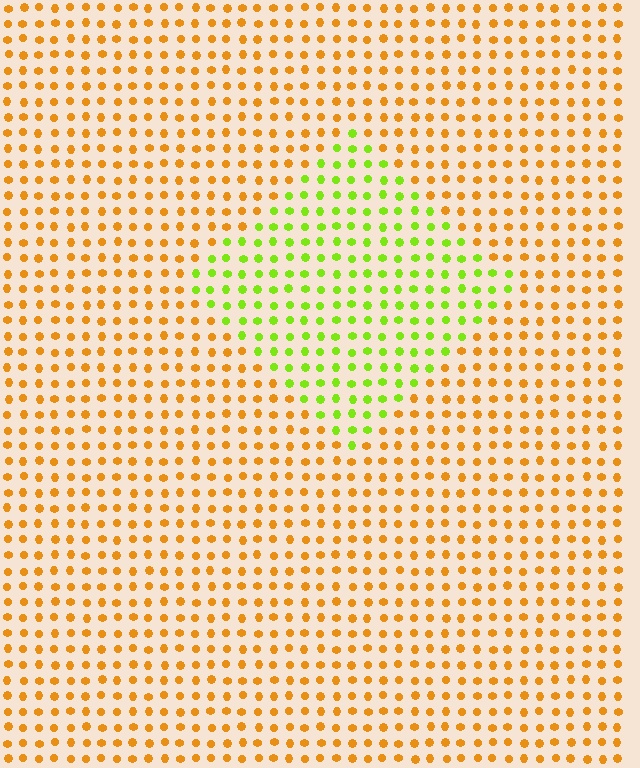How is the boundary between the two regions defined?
The boundary is defined purely by a slight shift in hue (about 56 degrees). Spacing, size, and orientation are identical on both sides.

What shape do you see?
I see a diamond.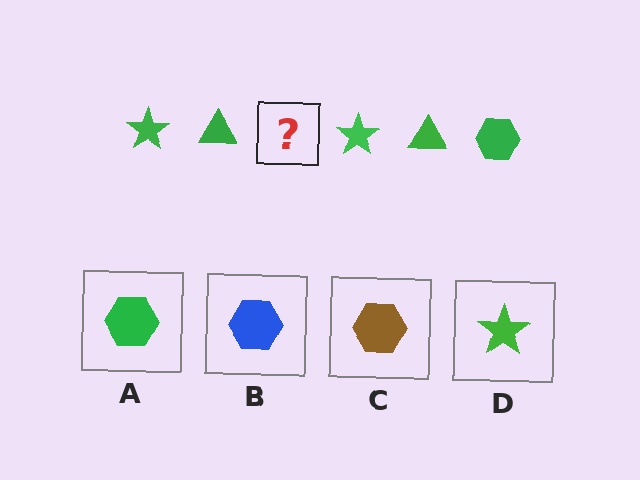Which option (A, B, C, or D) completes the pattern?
A.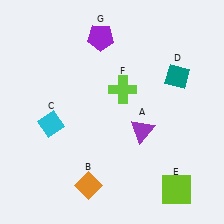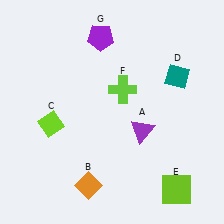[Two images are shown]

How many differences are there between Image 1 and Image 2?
There is 1 difference between the two images.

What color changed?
The diamond (C) changed from cyan in Image 1 to lime in Image 2.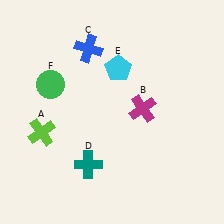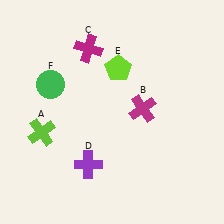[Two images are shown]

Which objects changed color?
C changed from blue to magenta. D changed from teal to purple. E changed from cyan to lime.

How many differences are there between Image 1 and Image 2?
There are 3 differences between the two images.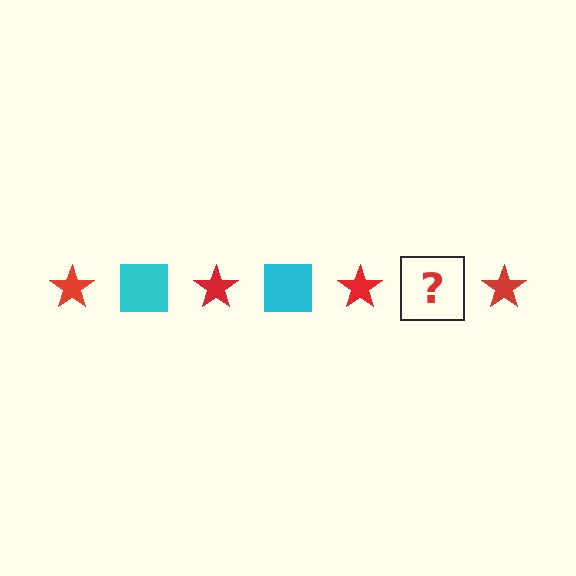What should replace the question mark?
The question mark should be replaced with a cyan square.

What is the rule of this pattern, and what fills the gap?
The rule is that the pattern alternates between red star and cyan square. The gap should be filled with a cyan square.